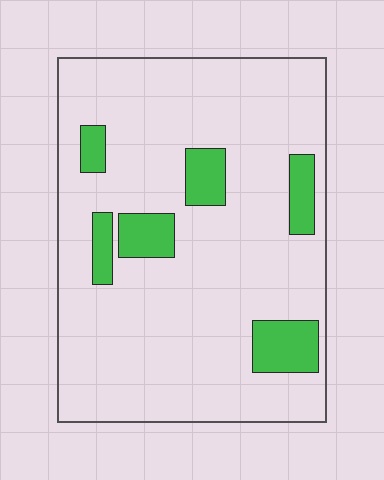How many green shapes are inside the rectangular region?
6.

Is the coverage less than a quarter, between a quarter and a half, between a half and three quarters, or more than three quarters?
Less than a quarter.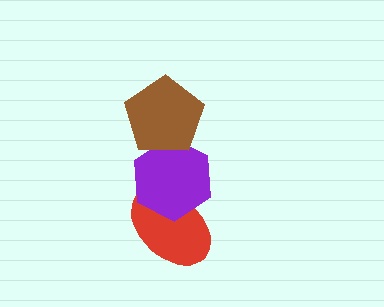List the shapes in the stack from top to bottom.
From top to bottom: the brown pentagon, the purple hexagon, the red ellipse.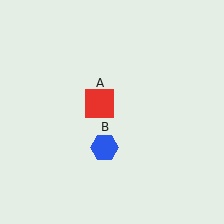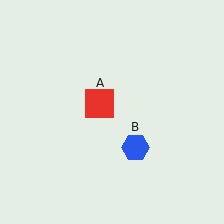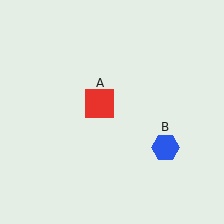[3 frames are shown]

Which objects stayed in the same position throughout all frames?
Red square (object A) remained stationary.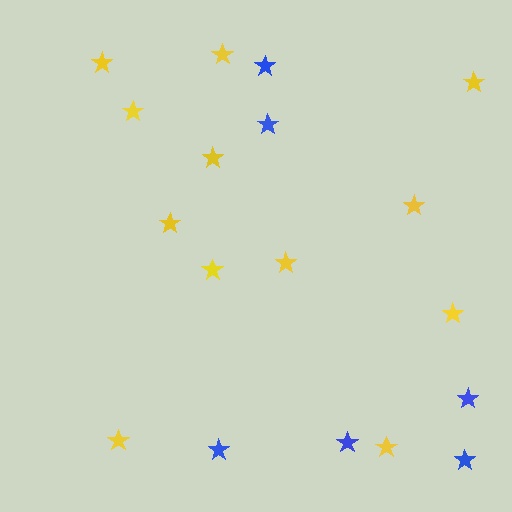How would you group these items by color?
There are 2 groups: one group of blue stars (6) and one group of yellow stars (12).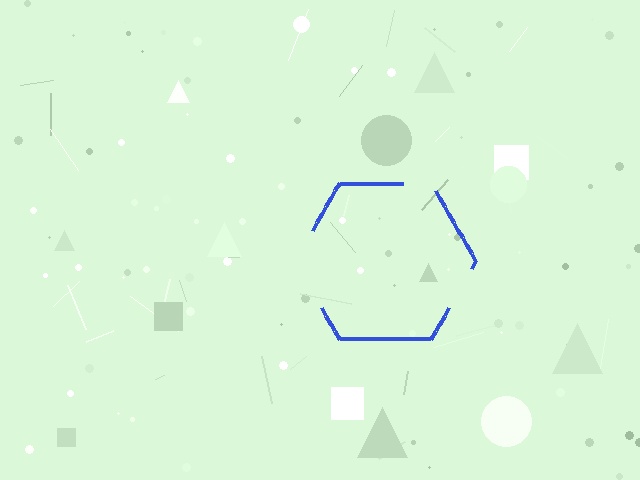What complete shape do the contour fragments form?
The contour fragments form a hexagon.